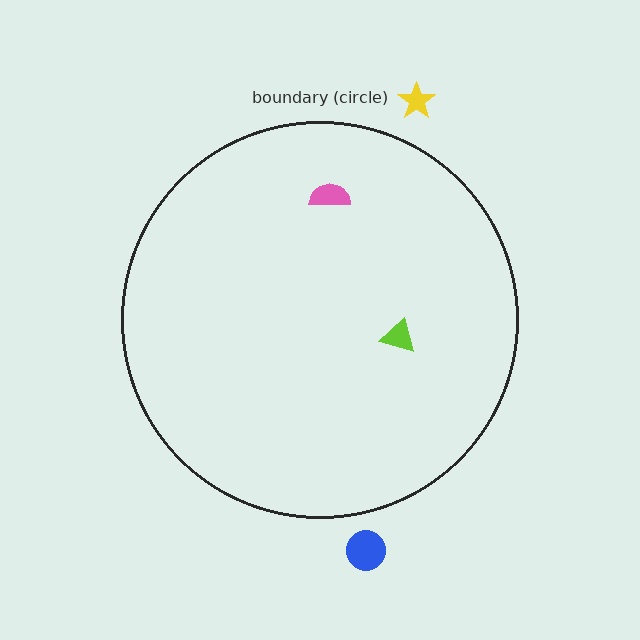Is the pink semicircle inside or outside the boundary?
Inside.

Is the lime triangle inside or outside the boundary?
Inside.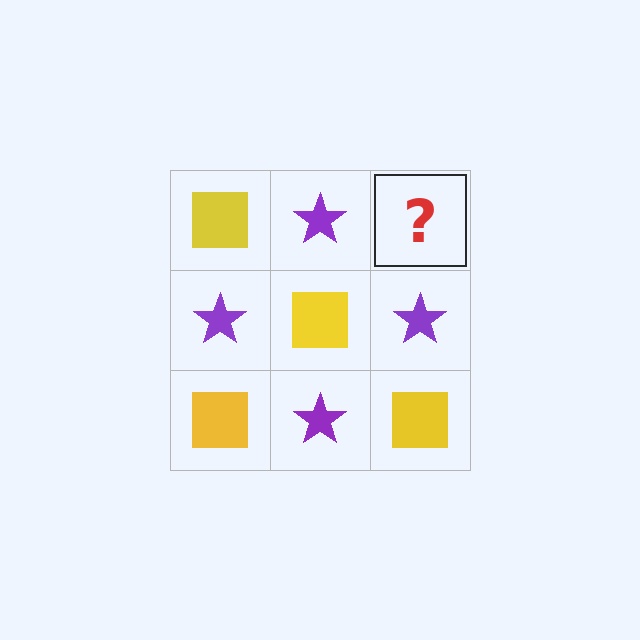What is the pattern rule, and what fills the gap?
The rule is that it alternates yellow square and purple star in a checkerboard pattern. The gap should be filled with a yellow square.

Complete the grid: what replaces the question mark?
The question mark should be replaced with a yellow square.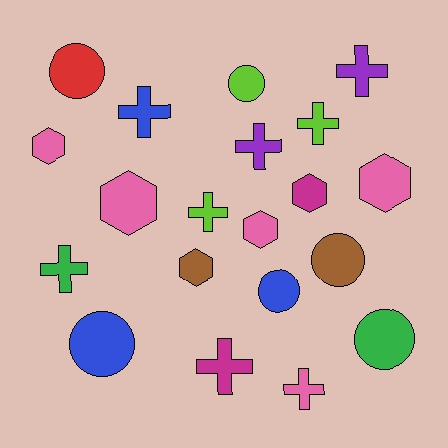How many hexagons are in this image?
There are 6 hexagons.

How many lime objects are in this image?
There are 3 lime objects.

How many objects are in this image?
There are 20 objects.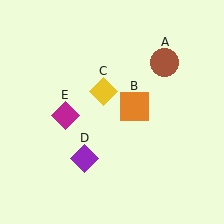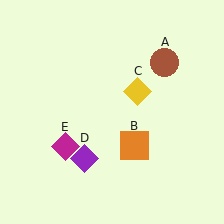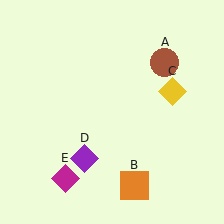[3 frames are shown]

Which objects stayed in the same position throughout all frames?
Brown circle (object A) and purple diamond (object D) remained stationary.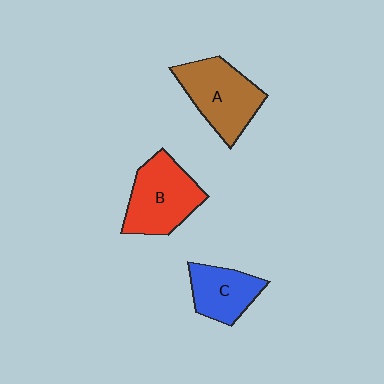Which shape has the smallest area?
Shape C (blue).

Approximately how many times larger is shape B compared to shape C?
Approximately 1.4 times.